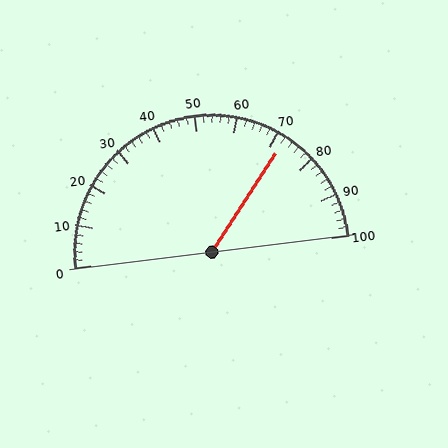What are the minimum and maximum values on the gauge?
The gauge ranges from 0 to 100.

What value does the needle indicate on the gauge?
The needle indicates approximately 72.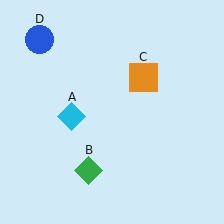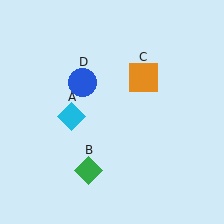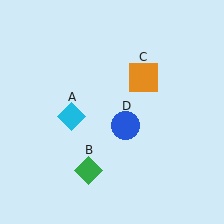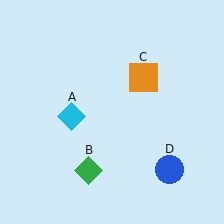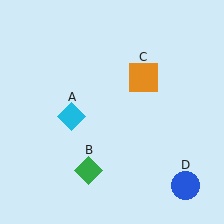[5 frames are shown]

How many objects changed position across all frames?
1 object changed position: blue circle (object D).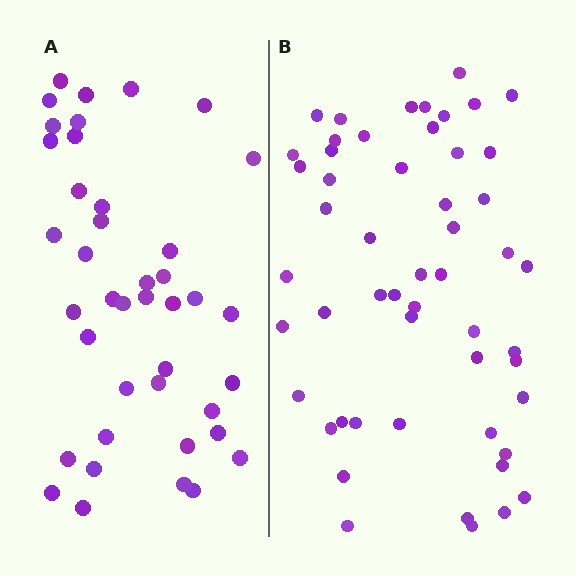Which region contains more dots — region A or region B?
Region B (the right region) has more dots.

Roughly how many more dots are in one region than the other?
Region B has roughly 12 or so more dots than region A.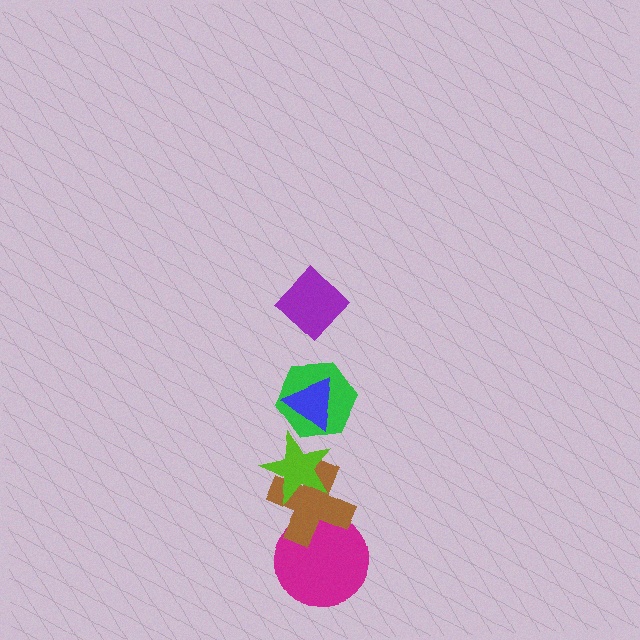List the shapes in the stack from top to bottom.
From top to bottom: the purple diamond, the blue triangle, the green hexagon, the lime star, the brown cross, the magenta circle.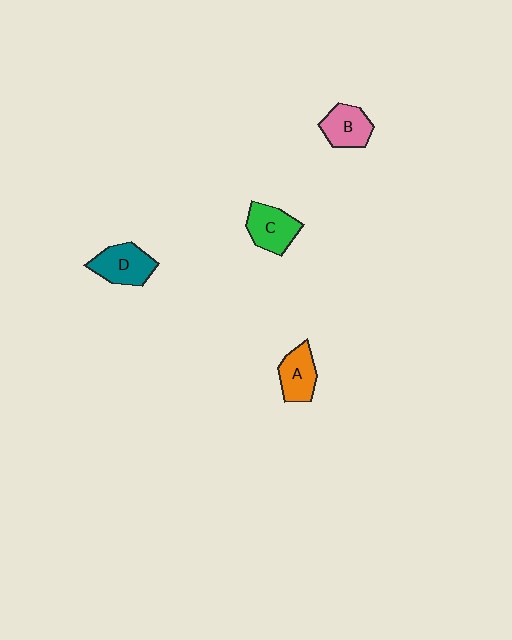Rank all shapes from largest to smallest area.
From largest to smallest: D (teal), C (green), B (pink), A (orange).